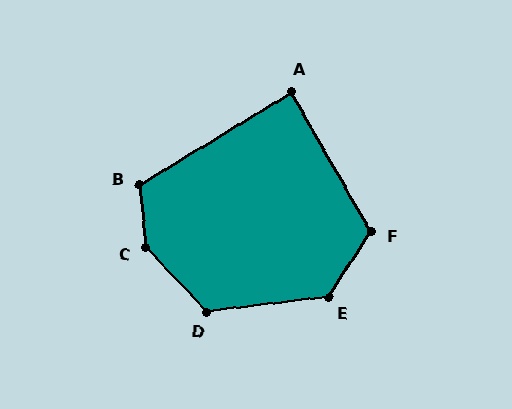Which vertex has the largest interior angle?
C, at approximately 142 degrees.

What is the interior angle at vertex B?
Approximately 116 degrees (obtuse).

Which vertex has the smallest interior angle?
A, at approximately 88 degrees.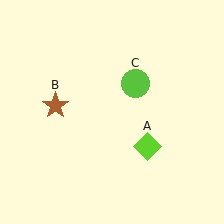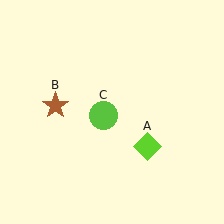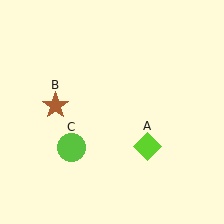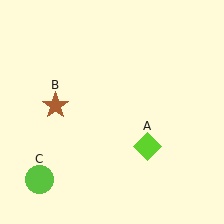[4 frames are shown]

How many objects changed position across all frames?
1 object changed position: lime circle (object C).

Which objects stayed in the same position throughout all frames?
Lime diamond (object A) and brown star (object B) remained stationary.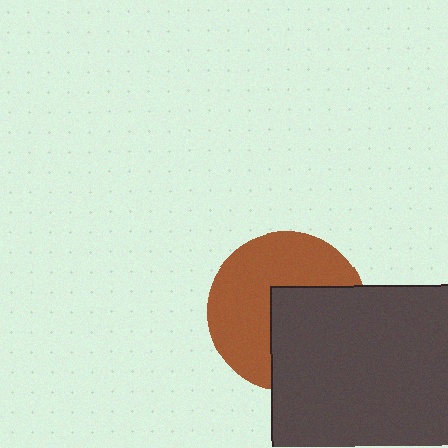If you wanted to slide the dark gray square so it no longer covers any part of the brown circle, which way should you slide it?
Slide it toward the lower-right — that is the most direct way to separate the two shapes.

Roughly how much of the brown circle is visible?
About half of it is visible (roughly 57%).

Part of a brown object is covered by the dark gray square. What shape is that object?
It is a circle.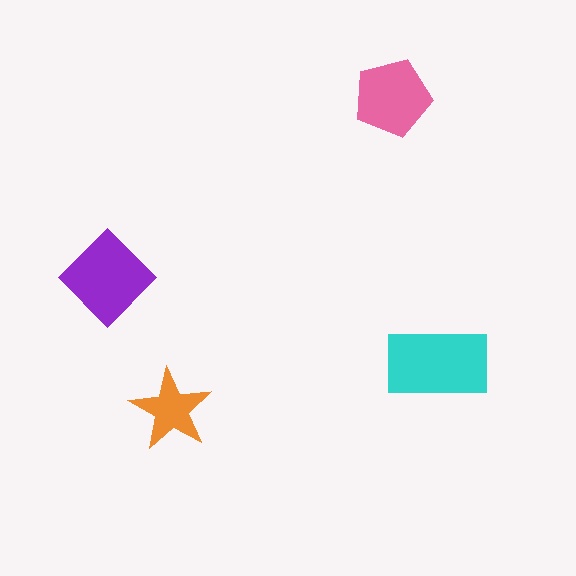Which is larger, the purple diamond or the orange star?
The purple diamond.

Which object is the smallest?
The orange star.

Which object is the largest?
The cyan rectangle.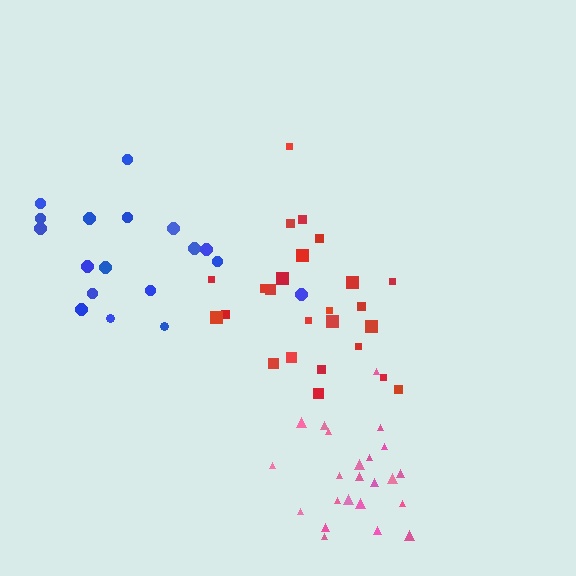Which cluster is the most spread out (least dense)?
Blue.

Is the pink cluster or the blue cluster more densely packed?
Pink.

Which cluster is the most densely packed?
Pink.